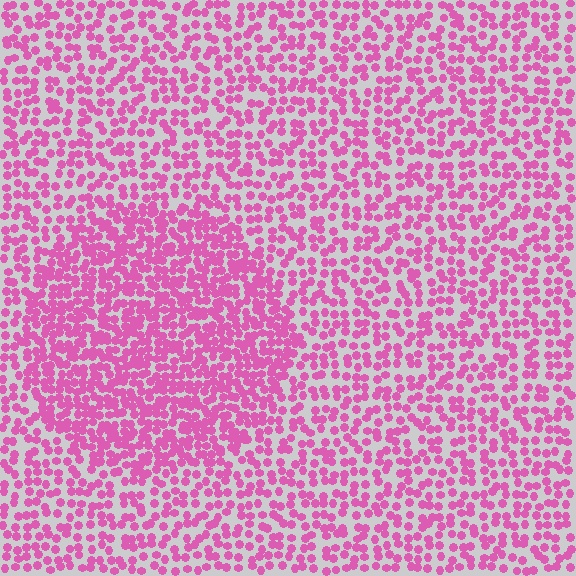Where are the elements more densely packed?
The elements are more densely packed inside the circle boundary.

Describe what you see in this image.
The image contains small pink elements arranged at two different densities. A circle-shaped region is visible where the elements are more densely packed than the surrounding area.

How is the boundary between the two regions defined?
The boundary is defined by a change in element density (approximately 1.7x ratio). All elements are the same color, size, and shape.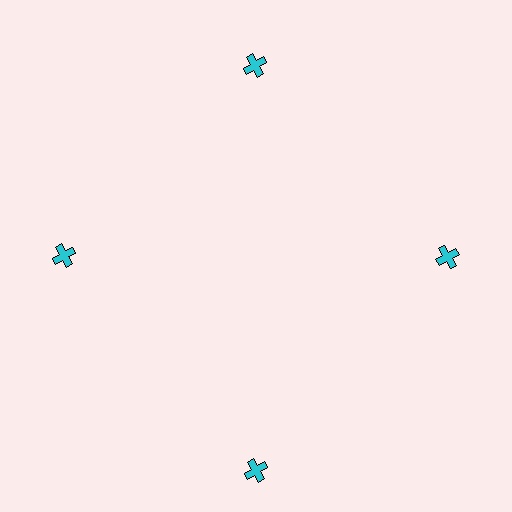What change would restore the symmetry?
The symmetry would be restored by moving it inward, back onto the ring so that all 4 crosses sit at equal angles and equal distance from the center.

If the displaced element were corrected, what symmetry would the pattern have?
It would have 4-fold rotational symmetry — the pattern would map onto itself every 90 degrees.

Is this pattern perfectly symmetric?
No. The 4 cyan crosses are arranged in a ring, but one element near the 6 o'clock position is pushed outward from the center, breaking the 4-fold rotational symmetry.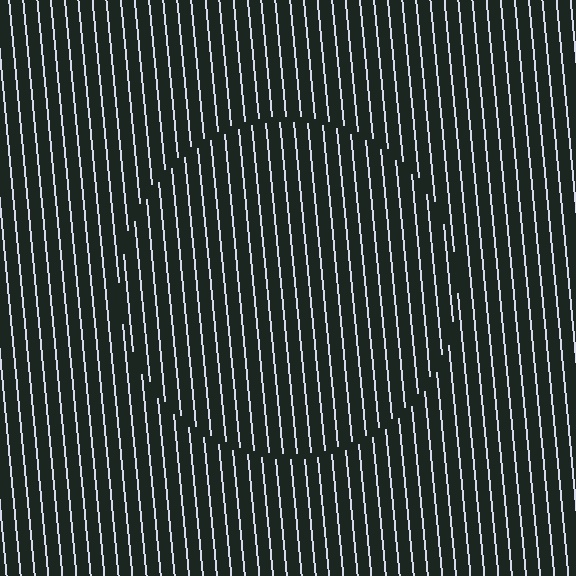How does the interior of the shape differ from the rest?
The interior of the shape contains the same grating, shifted by half a period — the contour is defined by the phase discontinuity where line-ends from the inner and outer gratings abut.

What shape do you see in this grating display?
An illusory circle. The interior of the shape contains the same grating, shifted by half a period — the contour is defined by the phase discontinuity where line-ends from the inner and outer gratings abut.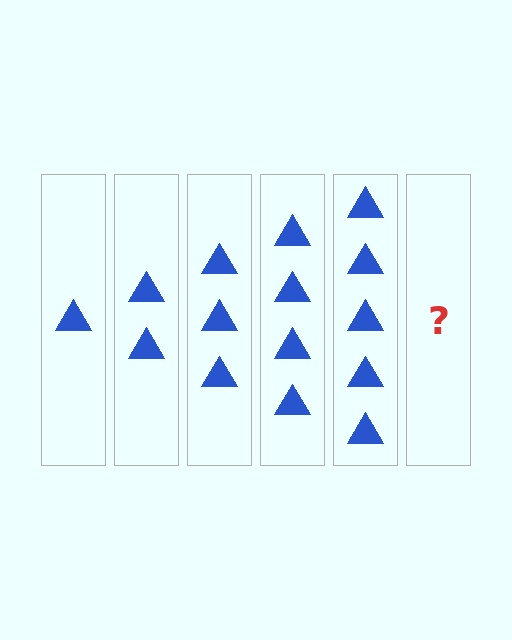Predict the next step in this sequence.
The next step is 6 triangles.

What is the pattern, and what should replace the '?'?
The pattern is that each step adds one more triangle. The '?' should be 6 triangles.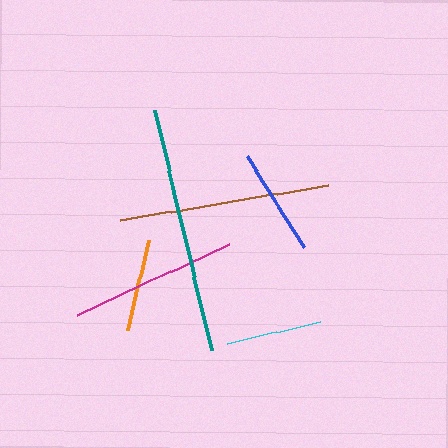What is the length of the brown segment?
The brown segment is approximately 211 pixels long.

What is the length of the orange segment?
The orange segment is approximately 93 pixels long.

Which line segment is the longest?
The teal line is the longest at approximately 247 pixels.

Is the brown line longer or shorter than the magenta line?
The brown line is longer than the magenta line.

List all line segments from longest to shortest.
From longest to shortest: teal, brown, magenta, blue, cyan, orange.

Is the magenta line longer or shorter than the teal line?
The teal line is longer than the magenta line.